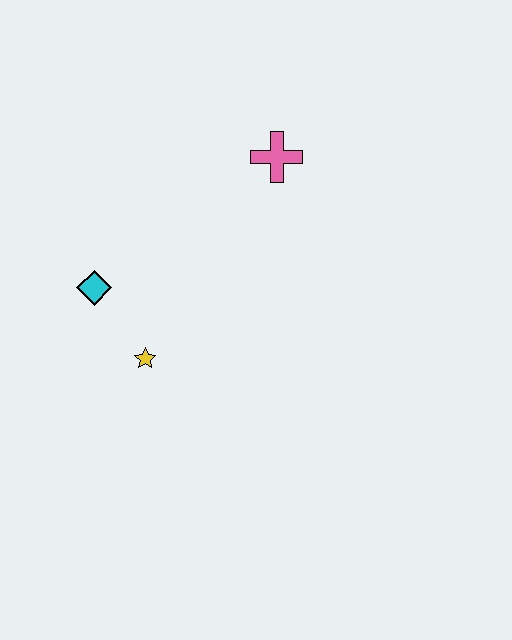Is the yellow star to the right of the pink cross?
No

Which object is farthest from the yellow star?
The pink cross is farthest from the yellow star.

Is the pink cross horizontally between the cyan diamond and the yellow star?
No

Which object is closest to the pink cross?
The cyan diamond is closest to the pink cross.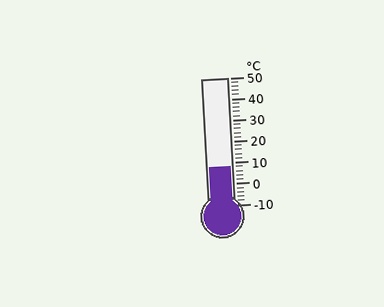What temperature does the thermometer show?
The thermometer shows approximately 8°C.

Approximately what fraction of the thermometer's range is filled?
The thermometer is filled to approximately 30% of its range.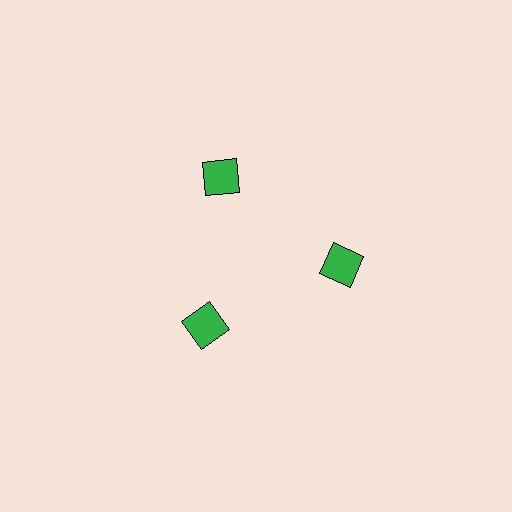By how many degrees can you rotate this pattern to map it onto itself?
The pattern maps onto itself every 120 degrees of rotation.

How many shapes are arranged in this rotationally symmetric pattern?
There are 3 shapes, arranged in 3 groups of 1.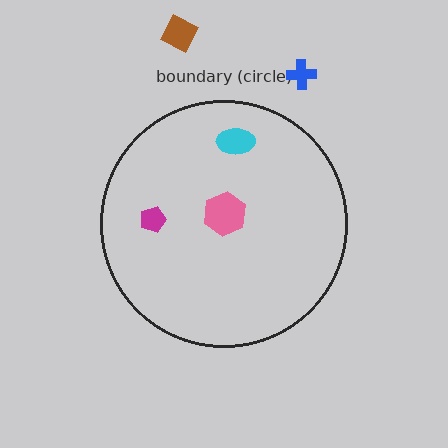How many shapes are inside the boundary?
3 inside, 2 outside.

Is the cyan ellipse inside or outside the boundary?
Inside.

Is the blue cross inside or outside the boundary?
Outside.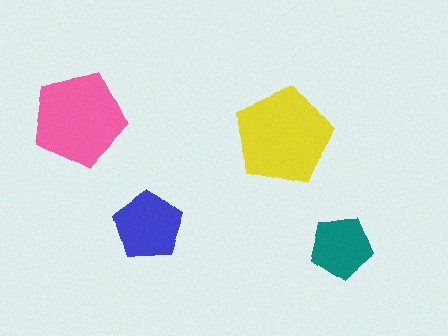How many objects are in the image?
There are 4 objects in the image.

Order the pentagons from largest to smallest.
the yellow one, the pink one, the blue one, the teal one.